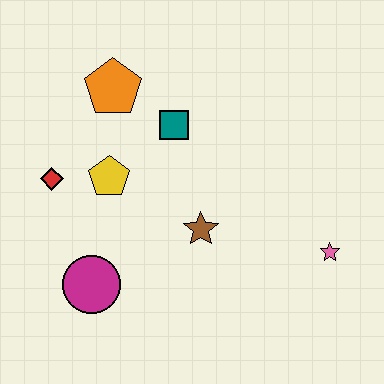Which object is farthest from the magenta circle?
The pink star is farthest from the magenta circle.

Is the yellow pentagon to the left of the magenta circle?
No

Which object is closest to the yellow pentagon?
The red diamond is closest to the yellow pentagon.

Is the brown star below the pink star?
No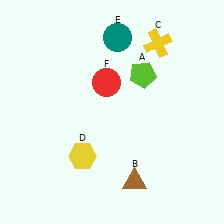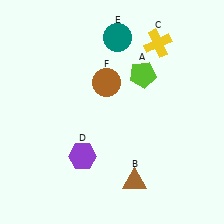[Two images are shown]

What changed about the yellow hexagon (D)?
In Image 1, D is yellow. In Image 2, it changed to purple.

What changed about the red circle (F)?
In Image 1, F is red. In Image 2, it changed to brown.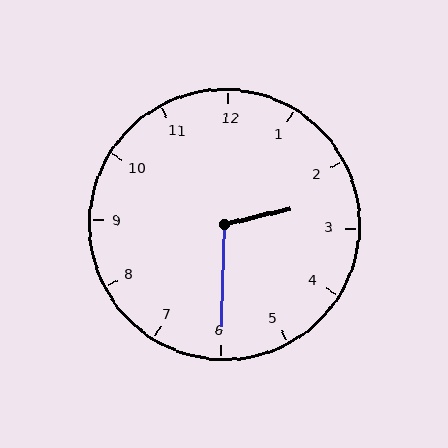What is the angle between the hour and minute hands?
Approximately 105 degrees.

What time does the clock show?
2:30.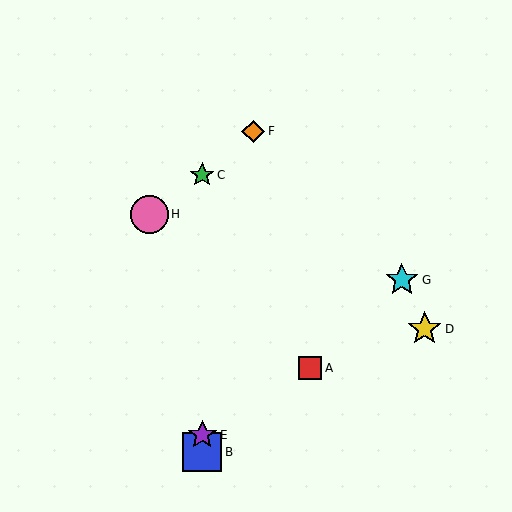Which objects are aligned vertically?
Objects B, C, E are aligned vertically.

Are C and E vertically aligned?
Yes, both are at x≈202.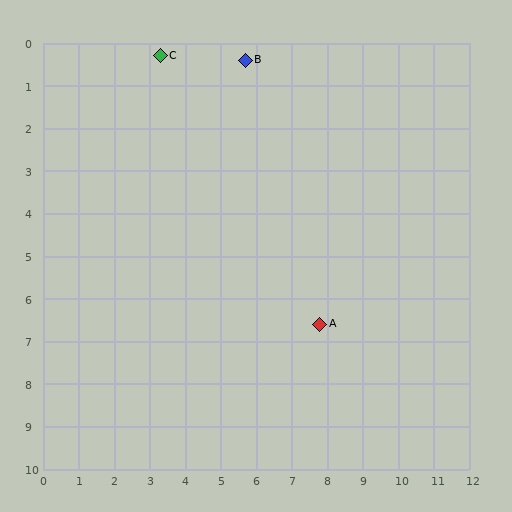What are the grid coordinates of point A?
Point A is at approximately (7.8, 6.6).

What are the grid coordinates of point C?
Point C is at approximately (3.3, 0.3).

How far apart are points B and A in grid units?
Points B and A are about 6.5 grid units apart.